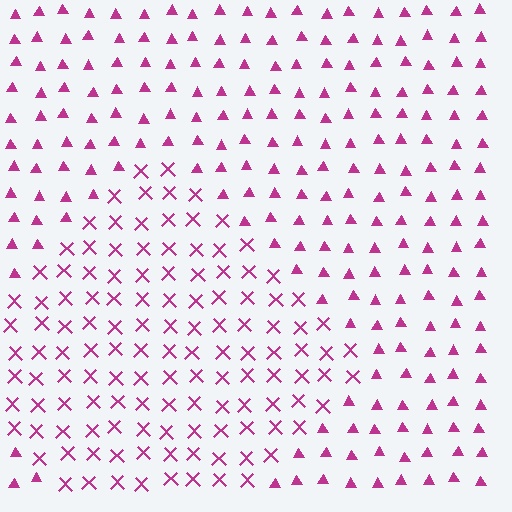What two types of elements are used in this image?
The image uses X marks inside the diamond region and triangles outside it.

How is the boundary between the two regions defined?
The boundary is defined by a change in element shape: X marks inside vs. triangles outside. All elements share the same color and spacing.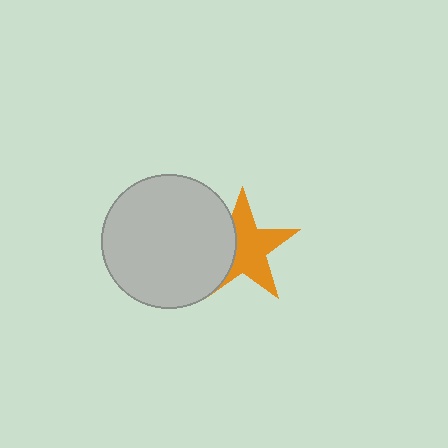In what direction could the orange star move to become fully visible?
The orange star could move right. That would shift it out from behind the light gray circle entirely.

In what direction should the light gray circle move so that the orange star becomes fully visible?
The light gray circle should move left. That is the shortest direction to clear the overlap and leave the orange star fully visible.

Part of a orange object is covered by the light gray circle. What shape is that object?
It is a star.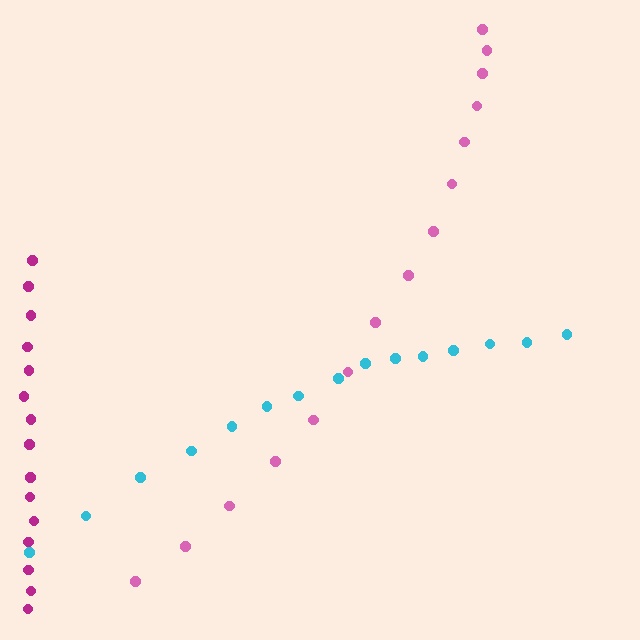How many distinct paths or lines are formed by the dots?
There are 3 distinct paths.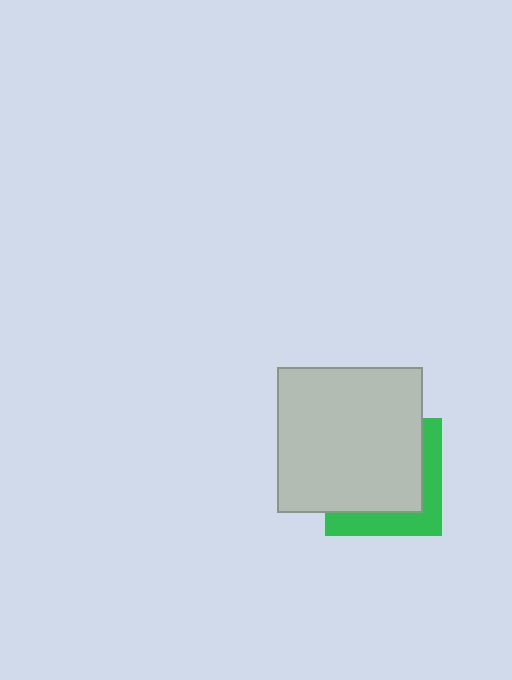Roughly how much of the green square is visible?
A small part of it is visible (roughly 31%).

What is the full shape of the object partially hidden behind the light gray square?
The partially hidden object is a green square.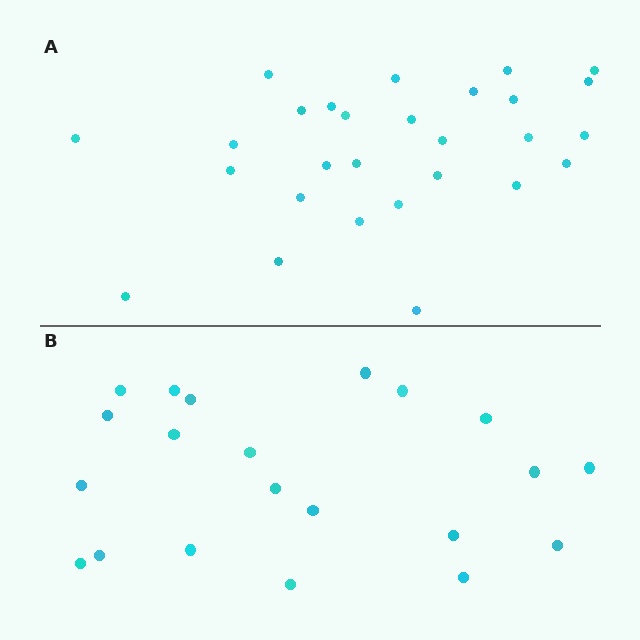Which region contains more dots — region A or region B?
Region A (the top region) has more dots.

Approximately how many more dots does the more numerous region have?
Region A has roughly 8 or so more dots than region B.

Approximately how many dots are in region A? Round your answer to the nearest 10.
About 30 dots. (The exact count is 28, which rounds to 30.)